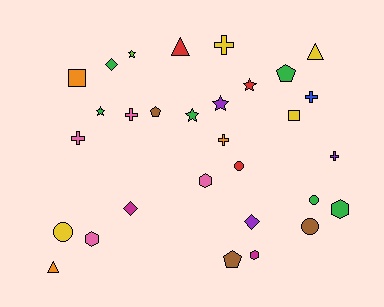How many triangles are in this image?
There are 3 triangles.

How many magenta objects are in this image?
There are 2 magenta objects.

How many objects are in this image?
There are 30 objects.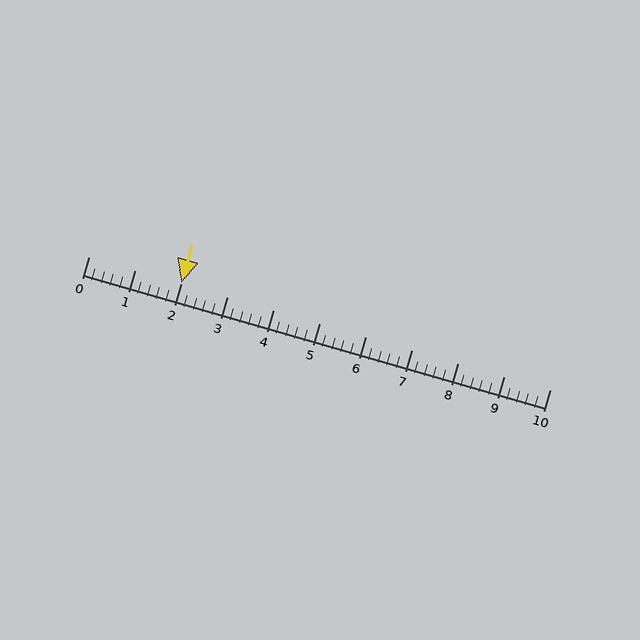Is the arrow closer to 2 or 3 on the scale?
The arrow is closer to 2.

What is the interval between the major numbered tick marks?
The major tick marks are spaced 1 units apart.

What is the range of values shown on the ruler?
The ruler shows values from 0 to 10.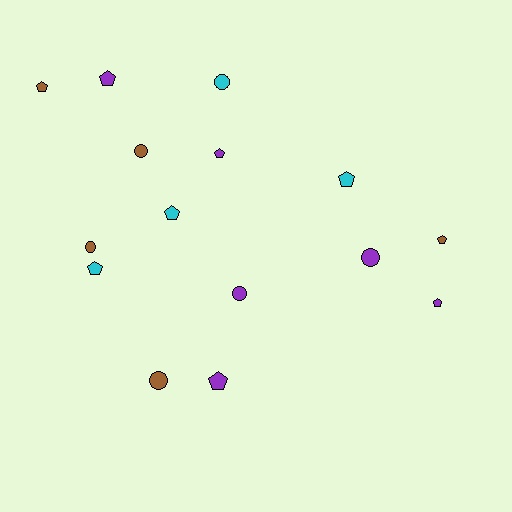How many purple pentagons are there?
There are 4 purple pentagons.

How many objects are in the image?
There are 15 objects.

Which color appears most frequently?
Purple, with 6 objects.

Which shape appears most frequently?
Pentagon, with 9 objects.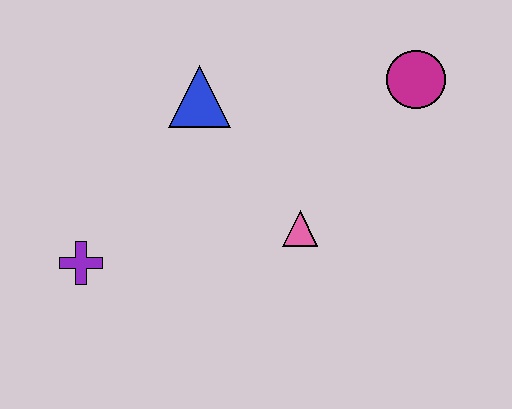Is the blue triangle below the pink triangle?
No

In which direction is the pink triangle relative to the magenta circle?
The pink triangle is below the magenta circle.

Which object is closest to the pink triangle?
The blue triangle is closest to the pink triangle.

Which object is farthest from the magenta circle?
The purple cross is farthest from the magenta circle.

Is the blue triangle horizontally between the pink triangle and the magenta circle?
No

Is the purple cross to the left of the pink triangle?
Yes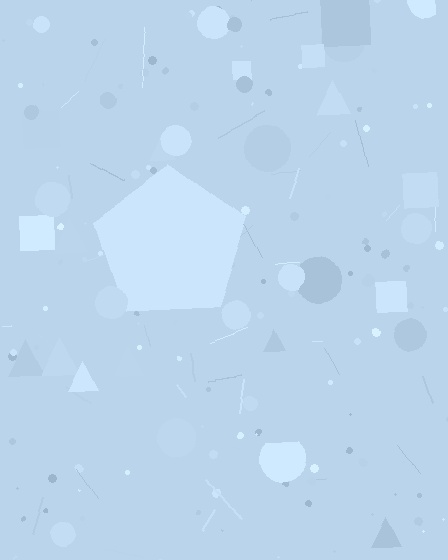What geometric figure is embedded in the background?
A pentagon is embedded in the background.